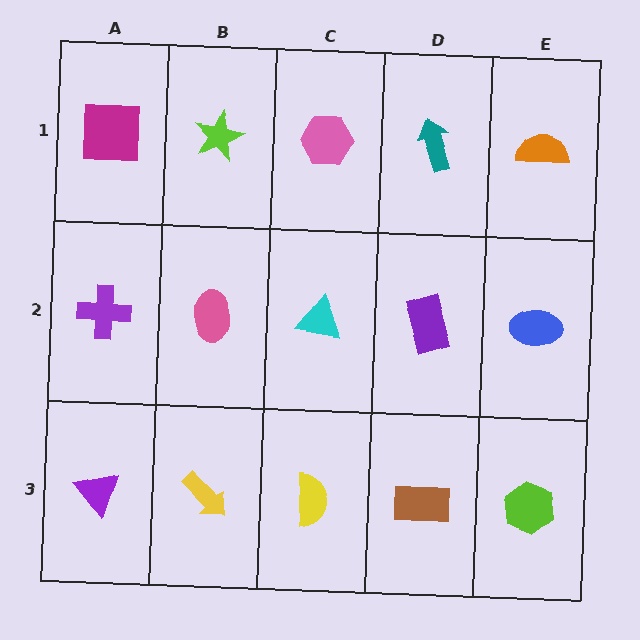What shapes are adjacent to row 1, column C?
A cyan triangle (row 2, column C), a lime star (row 1, column B), a teal arrow (row 1, column D).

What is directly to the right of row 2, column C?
A purple rectangle.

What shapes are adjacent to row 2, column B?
A lime star (row 1, column B), a yellow arrow (row 3, column B), a purple cross (row 2, column A), a cyan triangle (row 2, column C).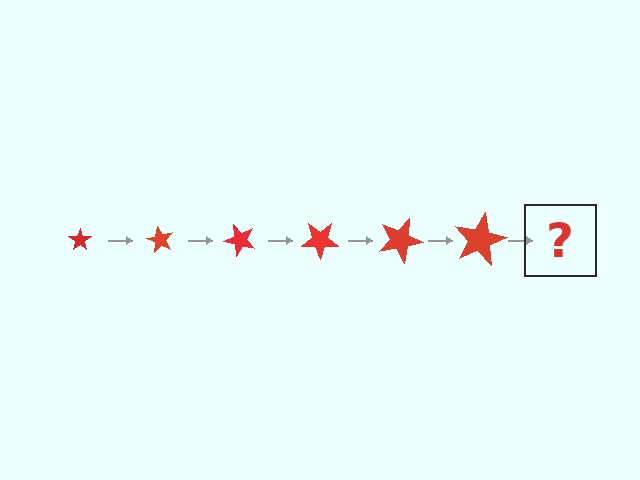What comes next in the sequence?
The next element should be a star, larger than the previous one and rotated 360 degrees from the start.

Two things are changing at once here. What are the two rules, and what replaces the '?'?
The two rules are that the star grows larger each step and it rotates 60 degrees each step. The '?' should be a star, larger than the previous one and rotated 360 degrees from the start.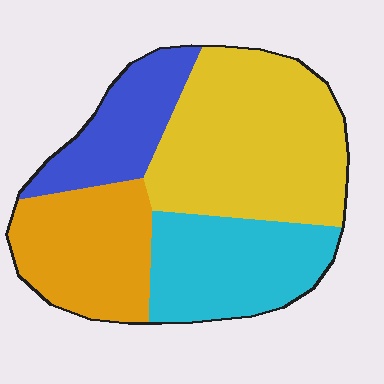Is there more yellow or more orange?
Yellow.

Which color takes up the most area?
Yellow, at roughly 40%.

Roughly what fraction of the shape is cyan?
Cyan covers roughly 25% of the shape.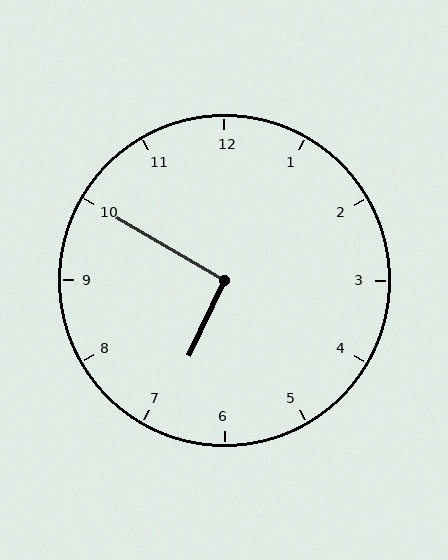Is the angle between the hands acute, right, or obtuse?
It is right.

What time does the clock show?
6:50.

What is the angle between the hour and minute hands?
Approximately 95 degrees.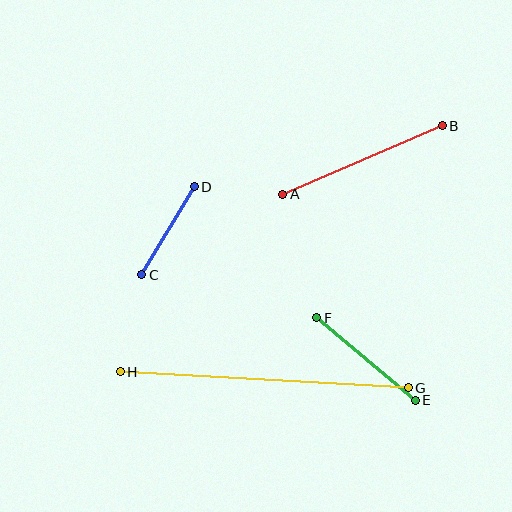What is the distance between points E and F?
The distance is approximately 128 pixels.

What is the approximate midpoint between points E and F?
The midpoint is at approximately (366, 359) pixels.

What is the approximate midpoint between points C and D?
The midpoint is at approximately (168, 231) pixels.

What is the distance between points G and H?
The distance is approximately 289 pixels.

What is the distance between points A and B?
The distance is approximately 174 pixels.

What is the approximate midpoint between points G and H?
The midpoint is at approximately (264, 380) pixels.